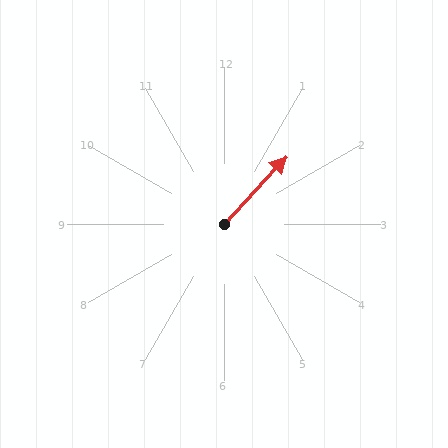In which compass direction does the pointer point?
Northeast.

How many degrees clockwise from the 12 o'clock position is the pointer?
Approximately 43 degrees.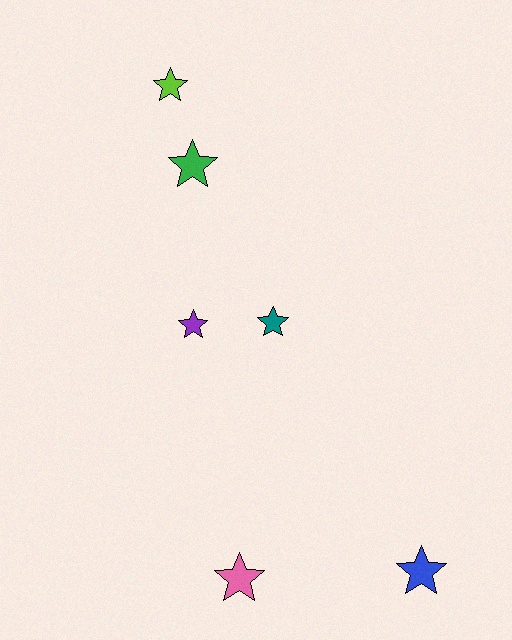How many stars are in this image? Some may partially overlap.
There are 6 stars.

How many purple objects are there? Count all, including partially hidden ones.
There is 1 purple object.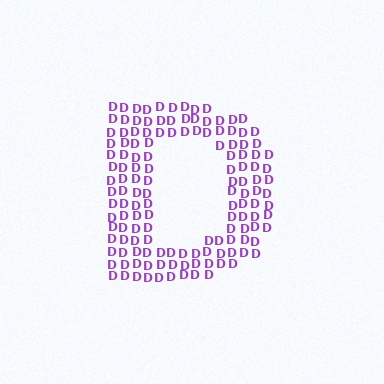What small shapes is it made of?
It is made of small letter D's.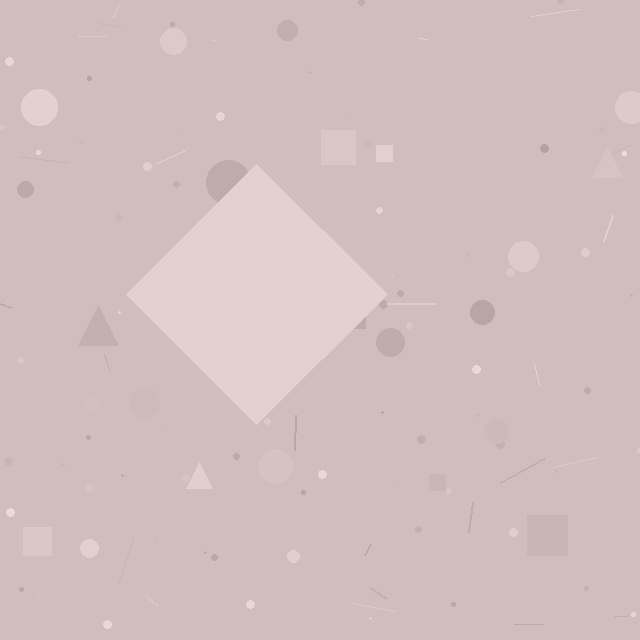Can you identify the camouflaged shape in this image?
The camouflaged shape is a diamond.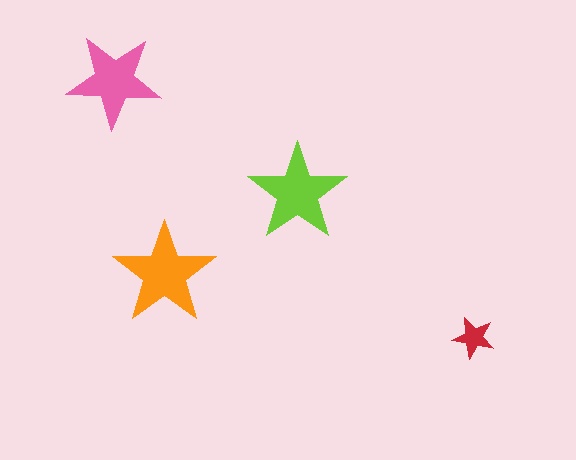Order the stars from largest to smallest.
the orange one, the lime one, the pink one, the red one.